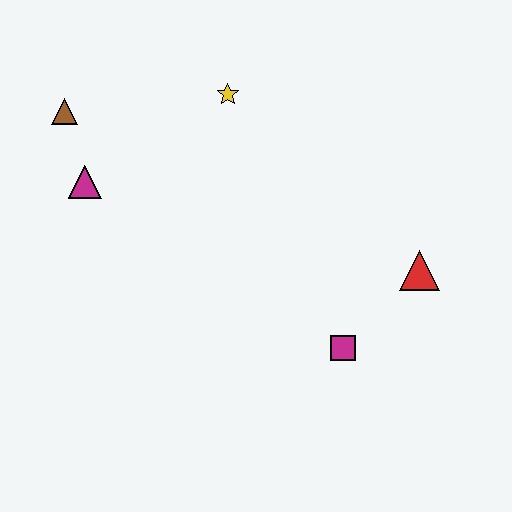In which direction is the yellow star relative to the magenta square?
The yellow star is above the magenta square.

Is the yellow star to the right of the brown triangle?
Yes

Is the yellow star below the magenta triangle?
No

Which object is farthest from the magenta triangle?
The red triangle is farthest from the magenta triangle.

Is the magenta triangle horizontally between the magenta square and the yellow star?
No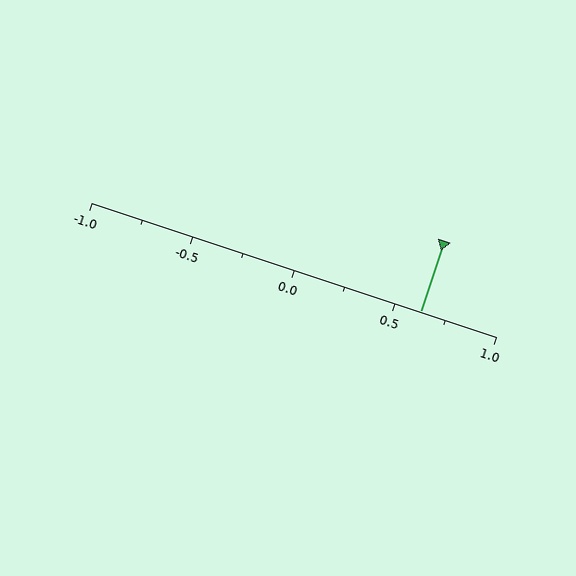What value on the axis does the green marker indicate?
The marker indicates approximately 0.62.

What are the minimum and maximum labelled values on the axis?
The axis runs from -1.0 to 1.0.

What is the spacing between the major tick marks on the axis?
The major ticks are spaced 0.5 apart.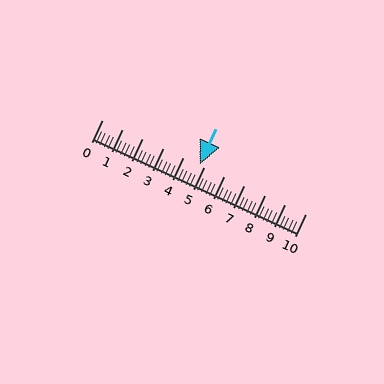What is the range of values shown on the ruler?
The ruler shows values from 0 to 10.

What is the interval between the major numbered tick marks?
The major tick marks are spaced 1 units apart.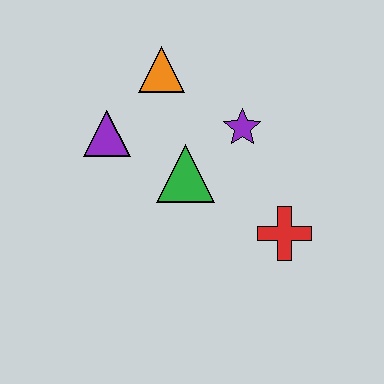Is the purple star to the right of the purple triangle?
Yes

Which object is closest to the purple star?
The green triangle is closest to the purple star.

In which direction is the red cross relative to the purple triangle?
The red cross is to the right of the purple triangle.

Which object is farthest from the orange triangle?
The red cross is farthest from the orange triangle.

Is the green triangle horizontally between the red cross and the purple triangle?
Yes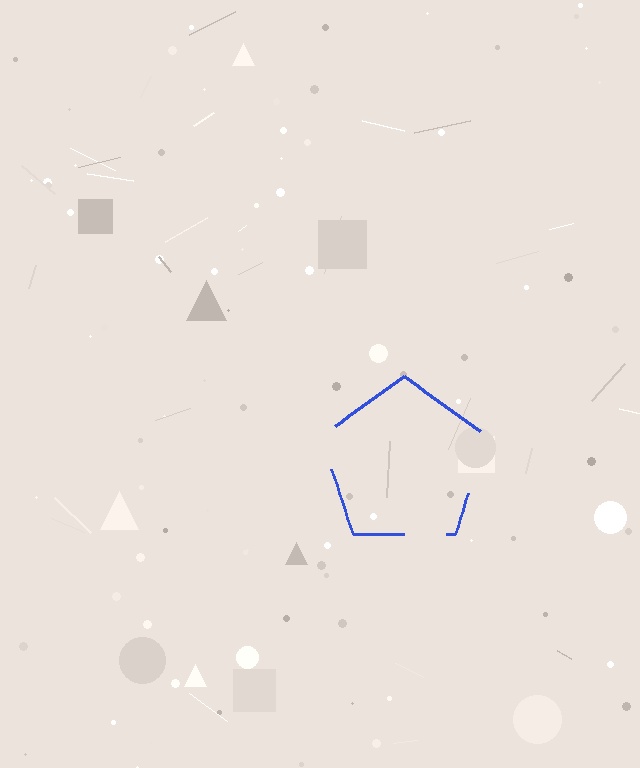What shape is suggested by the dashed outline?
The dashed outline suggests a pentagon.